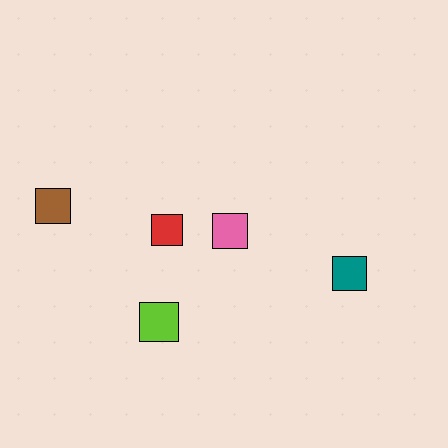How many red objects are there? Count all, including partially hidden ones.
There is 1 red object.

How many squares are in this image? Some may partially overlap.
There are 5 squares.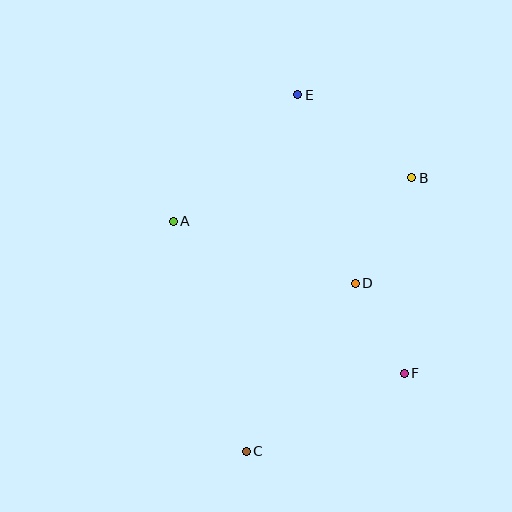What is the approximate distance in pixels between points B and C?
The distance between B and C is approximately 320 pixels.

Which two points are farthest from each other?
Points C and E are farthest from each other.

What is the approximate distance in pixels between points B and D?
The distance between B and D is approximately 119 pixels.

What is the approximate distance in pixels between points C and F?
The distance between C and F is approximately 176 pixels.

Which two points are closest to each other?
Points D and F are closest to each other.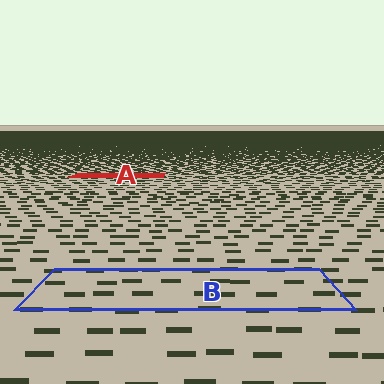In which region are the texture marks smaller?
The texture marks are smaller in region A, because it is farther away.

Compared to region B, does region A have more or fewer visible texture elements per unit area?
Region A has more texture elements per unit area — they are packed more densely because it is farther away.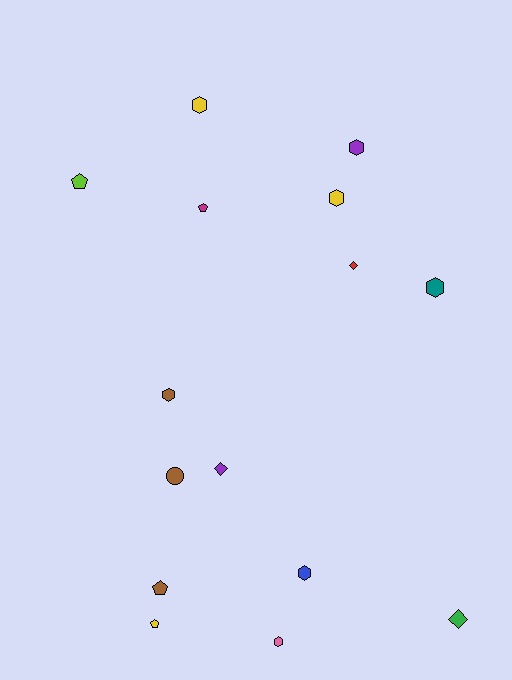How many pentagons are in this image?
There are 4 pentagons.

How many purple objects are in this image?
There are 2 purple objects.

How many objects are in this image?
There are 15 objects.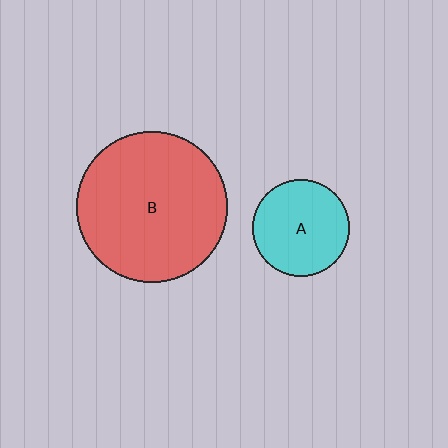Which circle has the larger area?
Circle B (red).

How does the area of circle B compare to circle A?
Approximately 2.4 times.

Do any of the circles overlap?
No, none of the circles overlap.